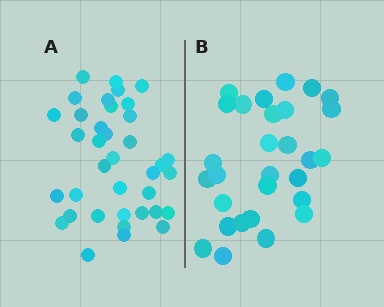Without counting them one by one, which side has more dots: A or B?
Region A (the left region) has more dots.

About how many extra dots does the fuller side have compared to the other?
Region A has roughly 8 or so more dots than region B.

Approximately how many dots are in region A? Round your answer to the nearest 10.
About 40 dots. (The exact count is 37, which rounds to 40.)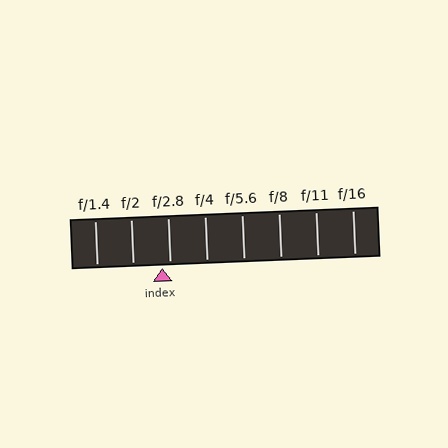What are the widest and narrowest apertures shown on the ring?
The widest aperture shown is f/1.4 and the narrowest is f/16.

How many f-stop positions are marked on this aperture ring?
There are 8 f-stop positions marked.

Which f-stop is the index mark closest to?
The index mark is closest to f/2.8.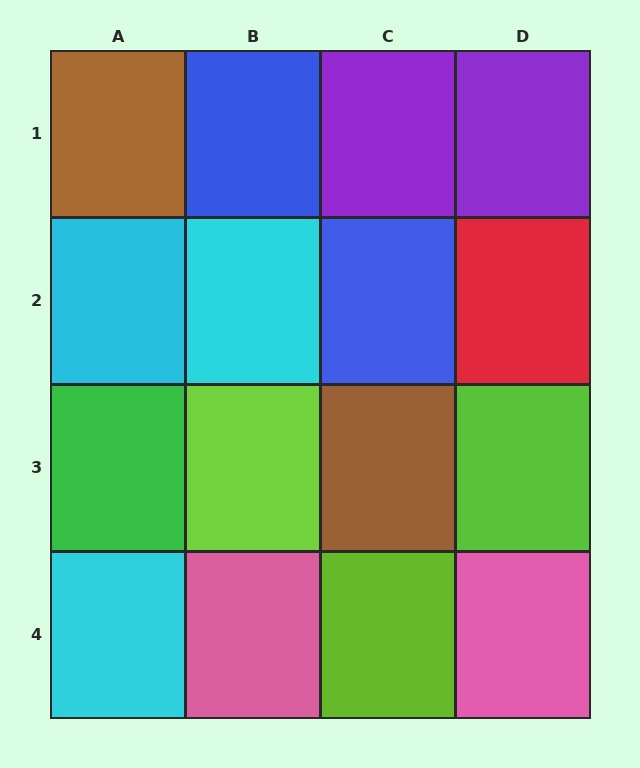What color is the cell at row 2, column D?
Red.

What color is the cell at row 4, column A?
Cyan.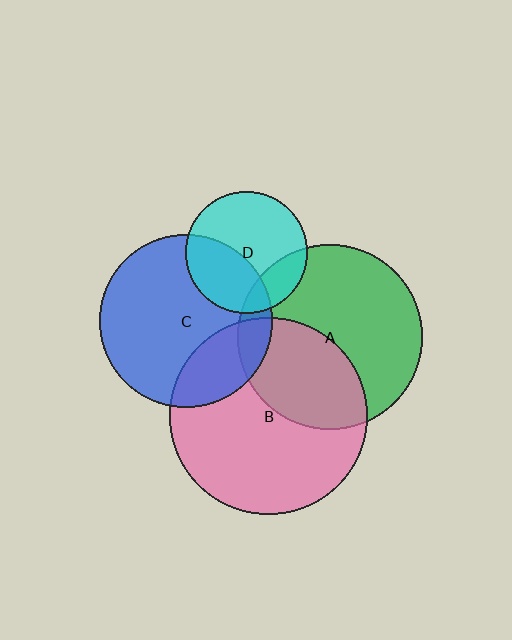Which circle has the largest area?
Circle B (pink).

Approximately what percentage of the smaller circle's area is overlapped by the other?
Approximately 40%.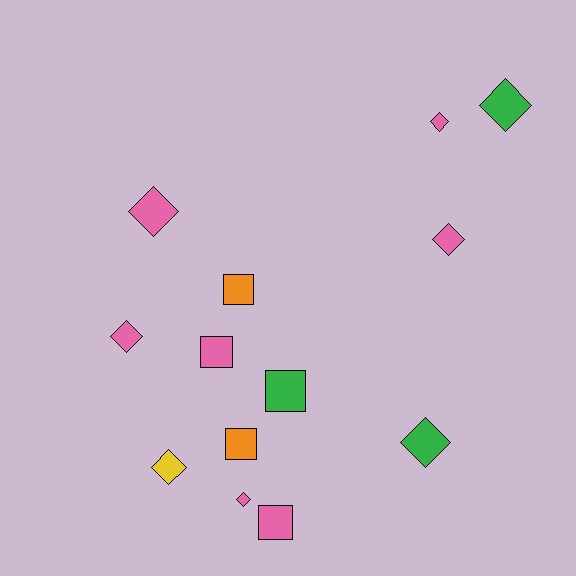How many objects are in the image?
There are 13 objects.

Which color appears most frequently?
Pink, with 7 objects.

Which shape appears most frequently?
Diamond, with 8 objects.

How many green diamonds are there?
There are 2 green diamonds.